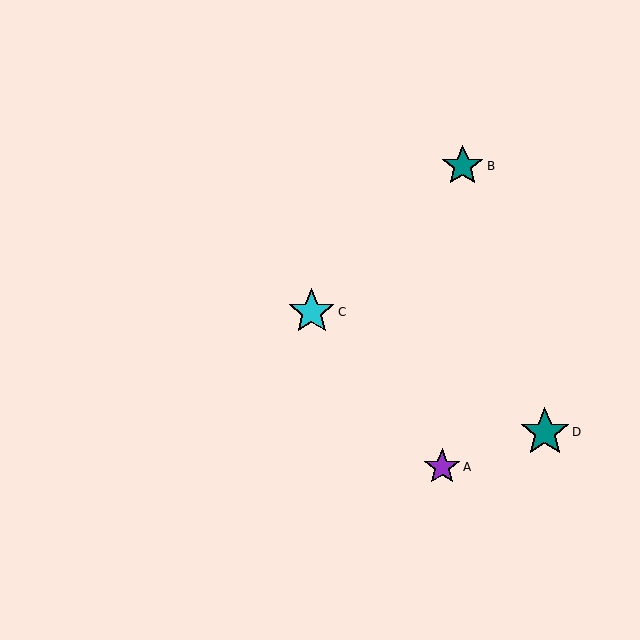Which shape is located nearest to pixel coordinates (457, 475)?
The purple star (labeled A) at (442, 467) is nearest to that location.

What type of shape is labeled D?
Shape D is a teal star.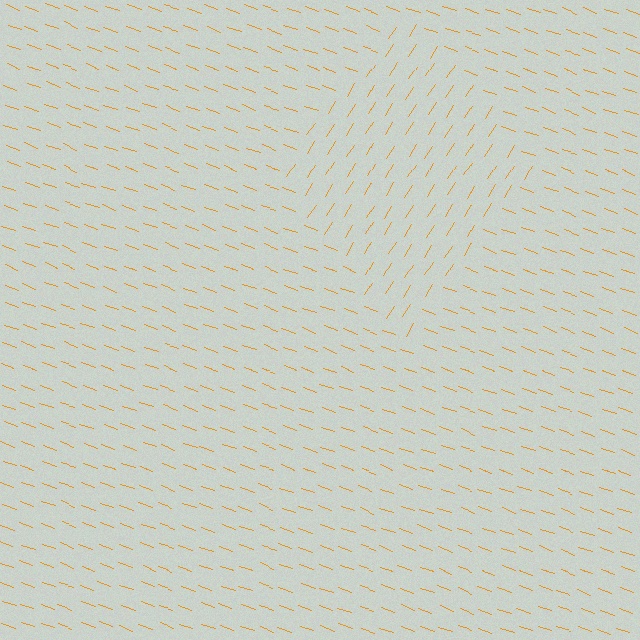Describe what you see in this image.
The image is filled with small orange line segments. A diamond region in the image has lines oriented differently from the surrounding lines, creating a visible texture boundary.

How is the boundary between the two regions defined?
The boundary is defined purely by a change in line orientation (approximately 78 degrees difference). All lines are the same color and thickness.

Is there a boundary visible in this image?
Yes, there is a texture boundary formed by a change in line orientation.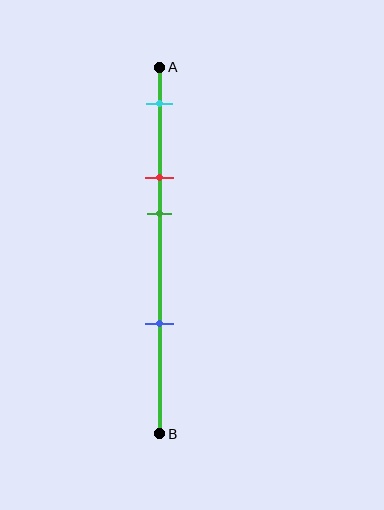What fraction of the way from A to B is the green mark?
The green mark is approximately 40% (0.4) of the way from A to B.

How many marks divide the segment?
There are 4 marks dividing the segment.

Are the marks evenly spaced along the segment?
No, the marks are not evenly spaced.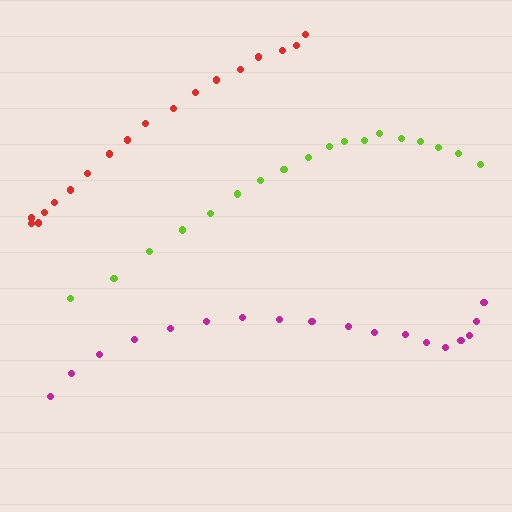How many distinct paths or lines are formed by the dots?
There are 3 distinct paths.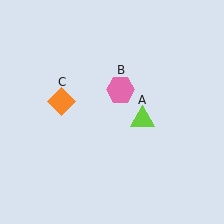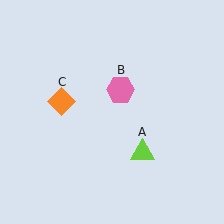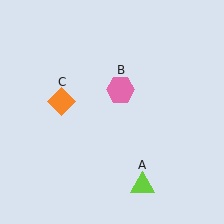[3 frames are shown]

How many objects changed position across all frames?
1 object changed position: lime triangle (object A).